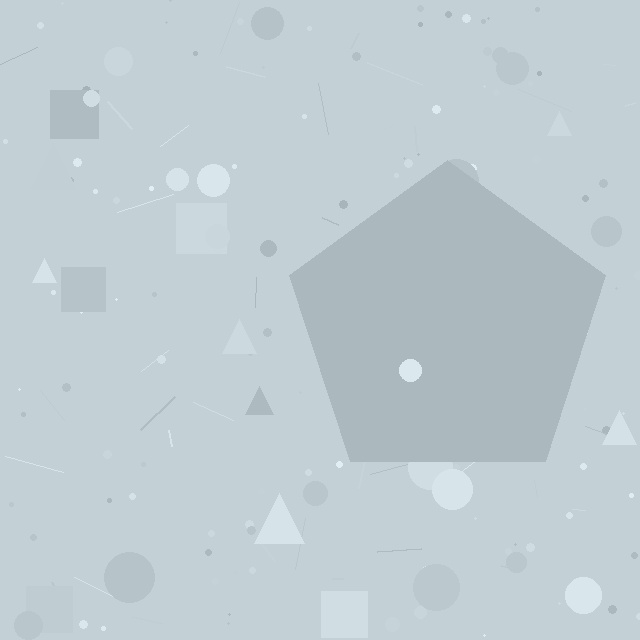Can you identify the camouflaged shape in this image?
The camouflaged shape is a pentagon.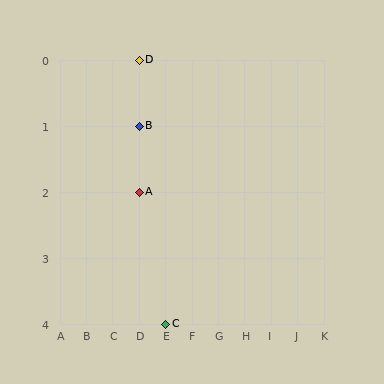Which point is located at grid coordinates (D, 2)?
Point A is at (D, 2).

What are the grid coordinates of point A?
Point A is at grid coordinates (D, 2).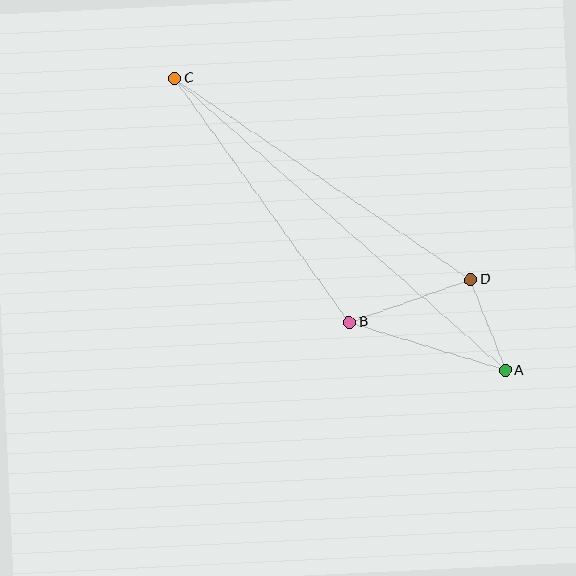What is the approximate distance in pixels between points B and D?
The distance between B and D is approximately 128 pixels.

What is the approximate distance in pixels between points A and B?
The distance between A and B is approximately 163 pixels.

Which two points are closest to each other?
Points A and D are closest to each other.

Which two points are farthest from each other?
Points A and C are farthest from each other.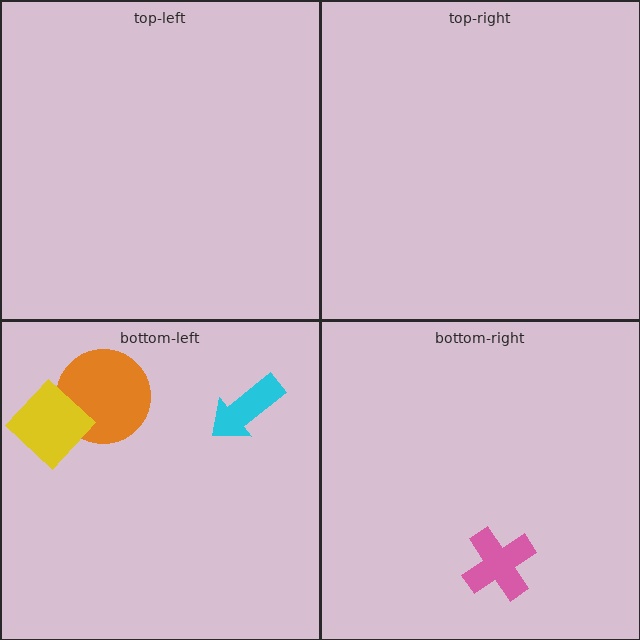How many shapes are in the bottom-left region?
3.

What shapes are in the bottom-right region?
The pink cross.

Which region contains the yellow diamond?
The bottom-left region.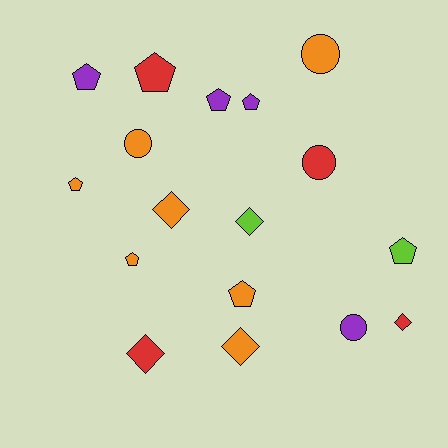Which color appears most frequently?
Orange, with 7 objects.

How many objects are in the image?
There are 17 objects.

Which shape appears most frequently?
Pentagon, with 8 objects.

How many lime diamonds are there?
There is 1 lime diamond.